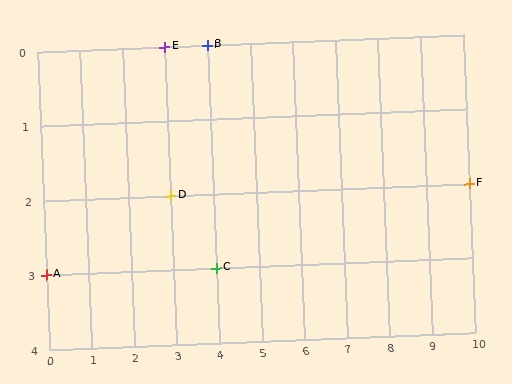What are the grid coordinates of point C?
Point C is at grid coordinates (4, 3).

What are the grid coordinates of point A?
Point A is at grid coordinates (0, 3).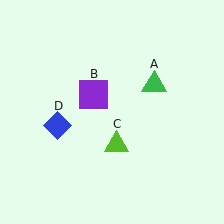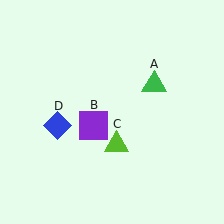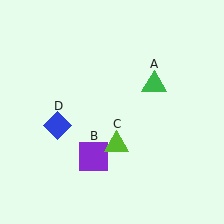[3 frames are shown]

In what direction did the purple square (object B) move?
The purple square (object B) moved down.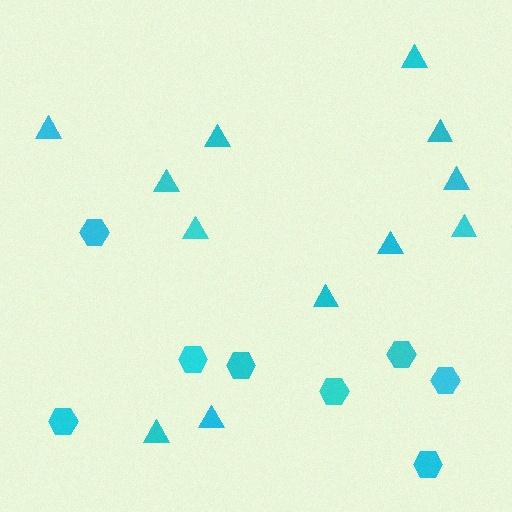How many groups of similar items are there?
There are 2 groups: one group of hexagons (8) and one group of triangles (12).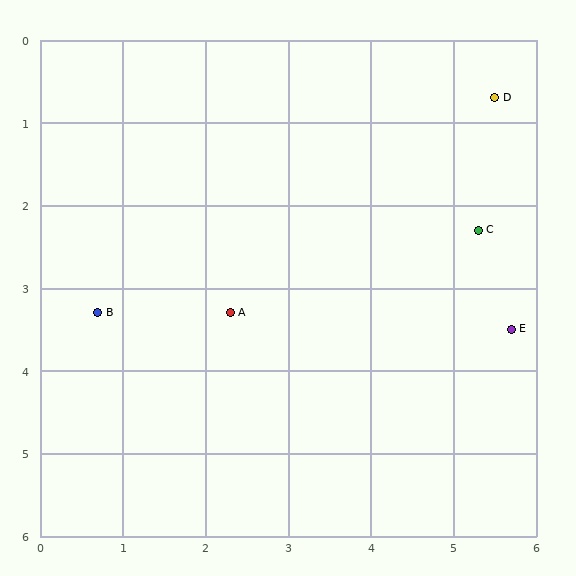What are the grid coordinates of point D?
Point D is at approximately (5.5, 0.7).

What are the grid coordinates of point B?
Point B is at approximately (0.7, 3.3).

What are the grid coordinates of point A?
Point A is at approximately (2.3, 3.3).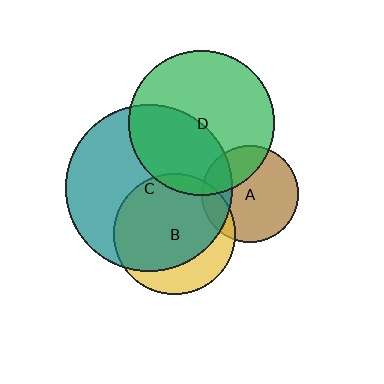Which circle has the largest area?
Circle C (teal).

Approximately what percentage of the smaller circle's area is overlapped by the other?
Approximately 75%.